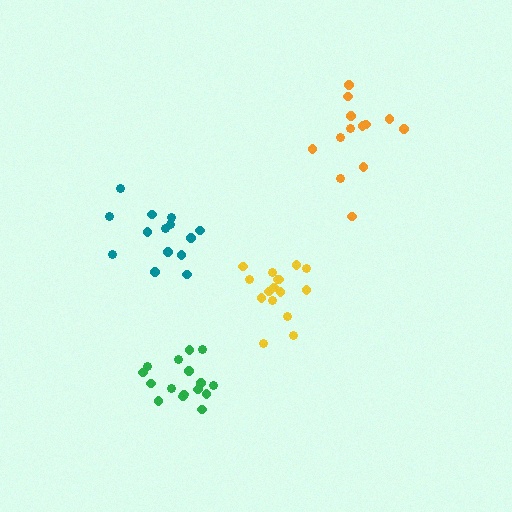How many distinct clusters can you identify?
There are 4 distinct clusters.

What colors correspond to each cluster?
The clusters are colored: orange, green, yellow, teal.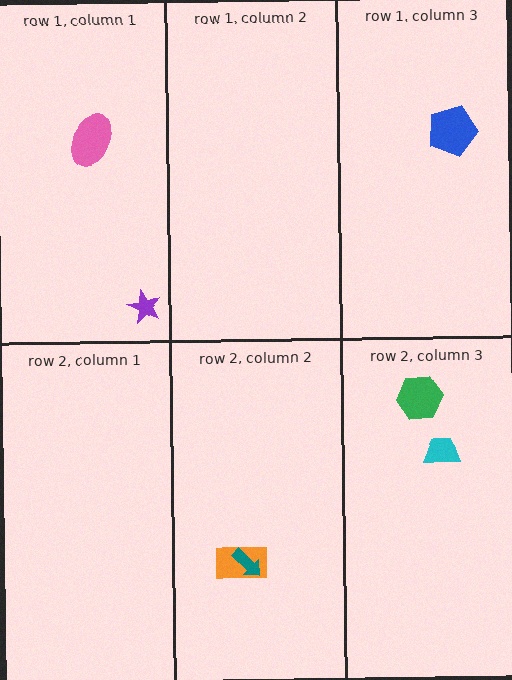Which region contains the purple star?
The row 1, column 1 region.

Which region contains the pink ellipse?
The row 1, column 1 region.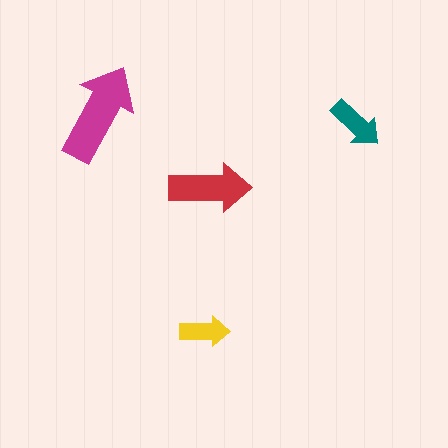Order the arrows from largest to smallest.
the magenta one, the red one, the teal one, the yellow one.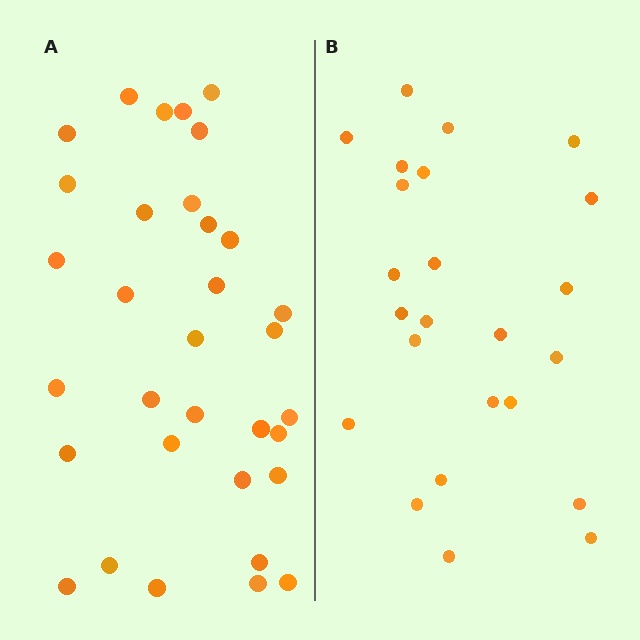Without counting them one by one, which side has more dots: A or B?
Region A (the left region) has more dots.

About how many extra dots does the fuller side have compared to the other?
Region A has roughly 8 or so more dots than region B.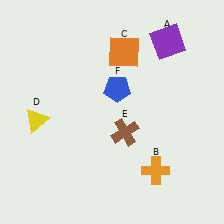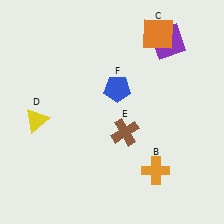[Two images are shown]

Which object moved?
The orange square (C) moved right.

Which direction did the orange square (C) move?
The orange square (C) moved right.